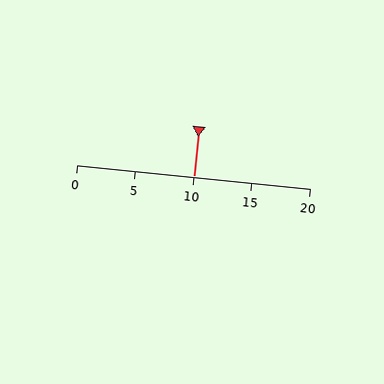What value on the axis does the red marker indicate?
The marker indicates approximately 10.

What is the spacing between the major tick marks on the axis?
The major ticks are spaced 5 apart.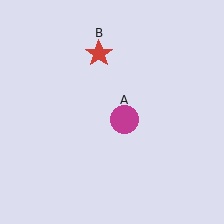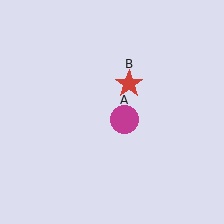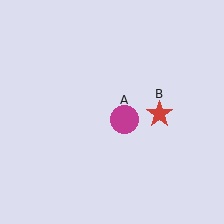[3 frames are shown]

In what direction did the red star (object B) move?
The red star (object B) moved down and to the right.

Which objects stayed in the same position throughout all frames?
Magenta circle (object A) remained stationary.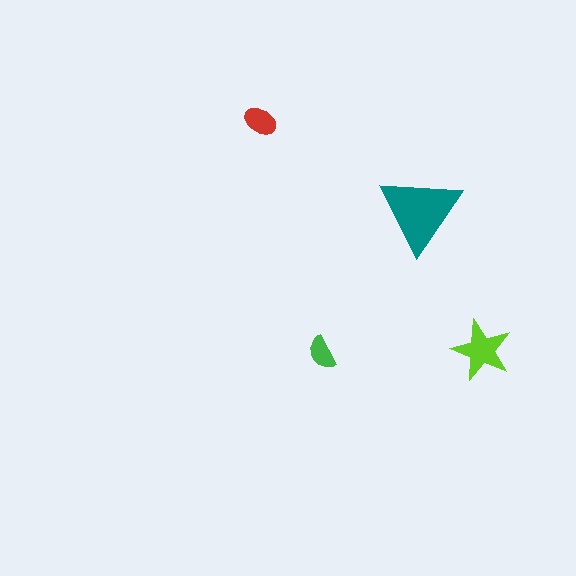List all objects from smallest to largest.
The green semicircle, the red ellipse, the lime star, the teal triangle.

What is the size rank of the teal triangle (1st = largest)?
1st.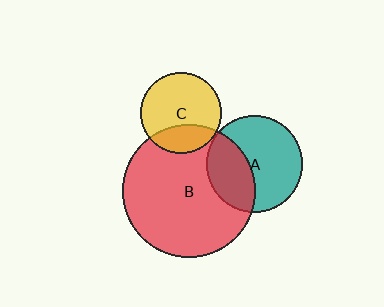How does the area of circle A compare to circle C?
Approximately 1.4 times.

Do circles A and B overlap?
Yes.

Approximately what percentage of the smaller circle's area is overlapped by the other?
Approximately 35%.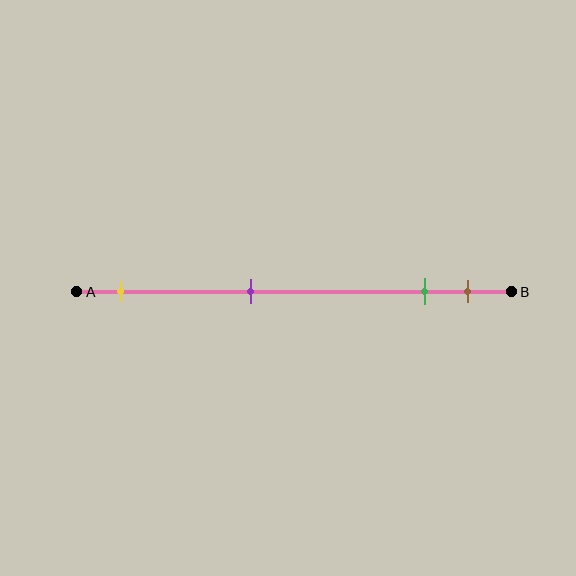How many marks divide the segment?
There are 4 marks dividing the segment.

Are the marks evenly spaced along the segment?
No, the marks are not evenly spaced.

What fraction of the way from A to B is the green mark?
The green mark is approximately 80% (0.8) of the way from A to B.